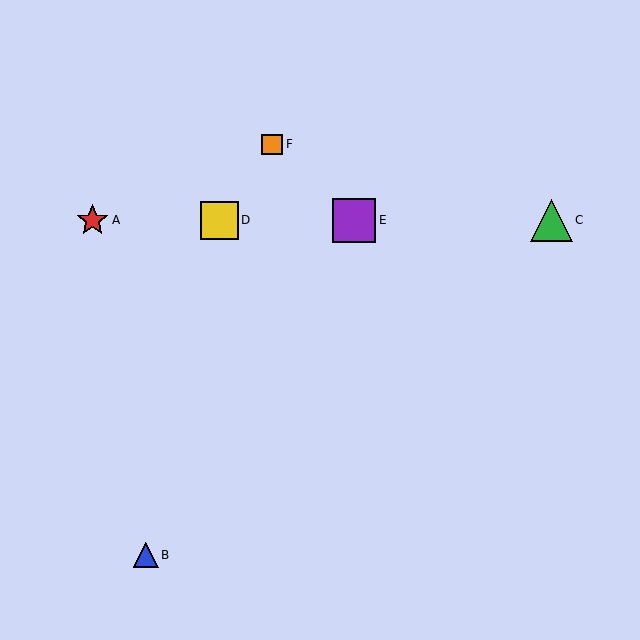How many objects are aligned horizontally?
4 objects (A, C, D, E) are aligned horizontally.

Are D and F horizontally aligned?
No, D is at y≈220 and F is at y≈145.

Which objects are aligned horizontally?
Objects A, C, D, E are aligned horizontally.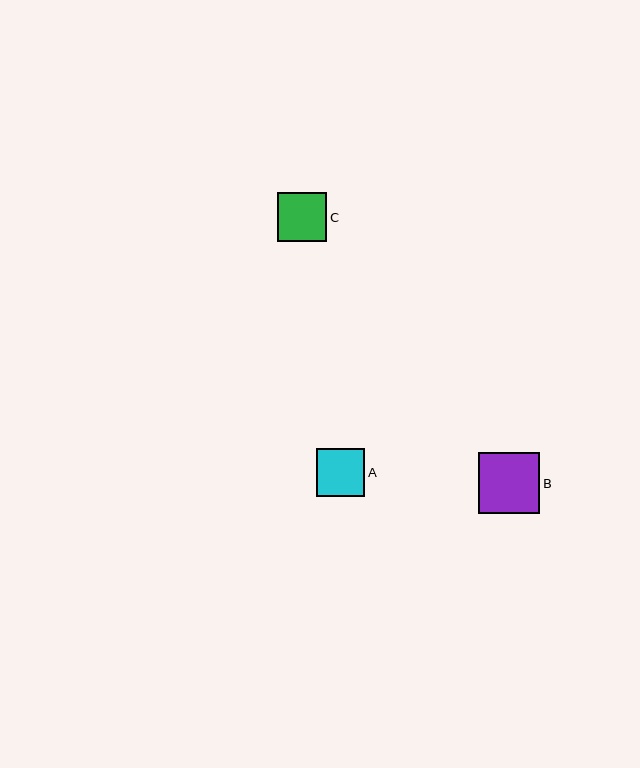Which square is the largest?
Square B is the largest with a size of approximately 61 pixels.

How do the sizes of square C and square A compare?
Square C and square A are approximately the same size.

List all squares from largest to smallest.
From largest to smallest: B, C, A.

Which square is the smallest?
Square A is the smallest with a size of approximately 48 pixels.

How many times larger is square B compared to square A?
Square B is approximately 1.3 times the size of square A.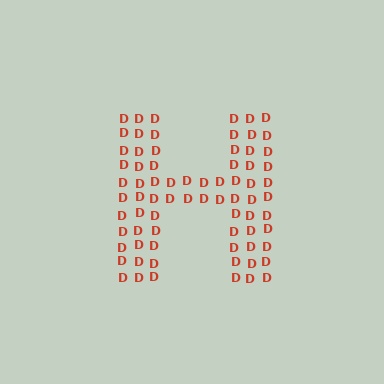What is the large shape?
The large shape is the letter H.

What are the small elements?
The small elements are letter D's.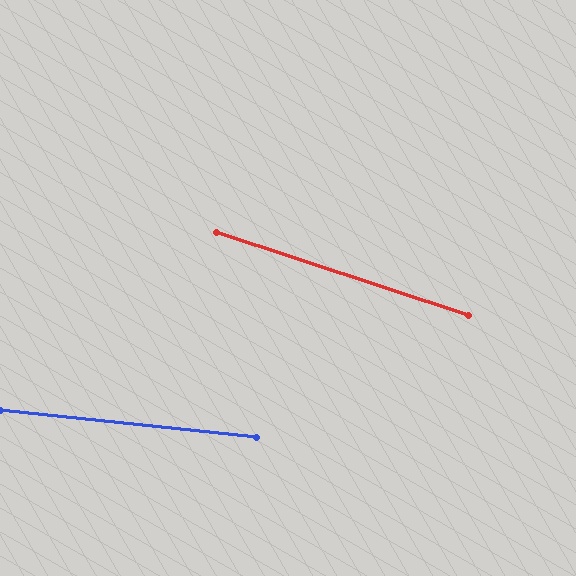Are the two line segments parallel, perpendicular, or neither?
Neither parallel nor perpendicular — they differ by about 12°.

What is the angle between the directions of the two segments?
Approximately 12 degrees.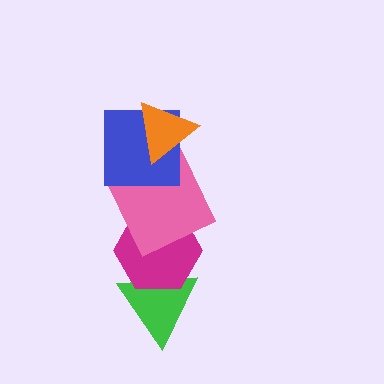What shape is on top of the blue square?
The orange triangle is on top of the blue square.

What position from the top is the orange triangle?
The orange triangle is 1st from the top.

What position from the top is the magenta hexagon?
The magenta hexagon is 4th from the top.